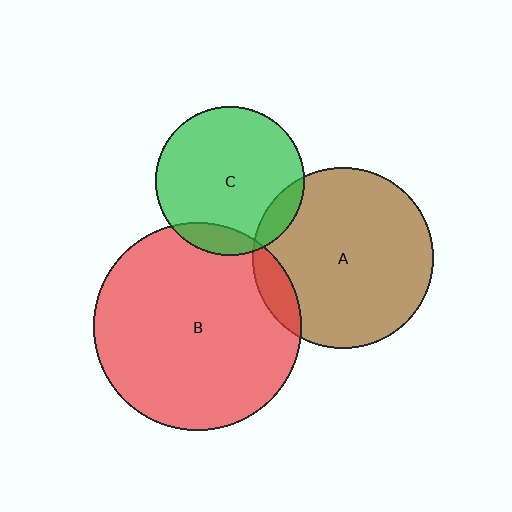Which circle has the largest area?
Circle B (red).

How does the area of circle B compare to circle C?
Approximately 2.0 times.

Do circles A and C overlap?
Yes.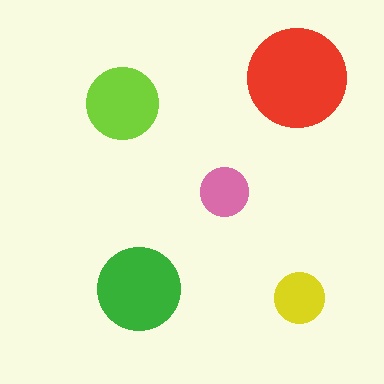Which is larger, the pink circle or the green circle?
The green one.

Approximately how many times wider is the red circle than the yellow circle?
About 2 times wider.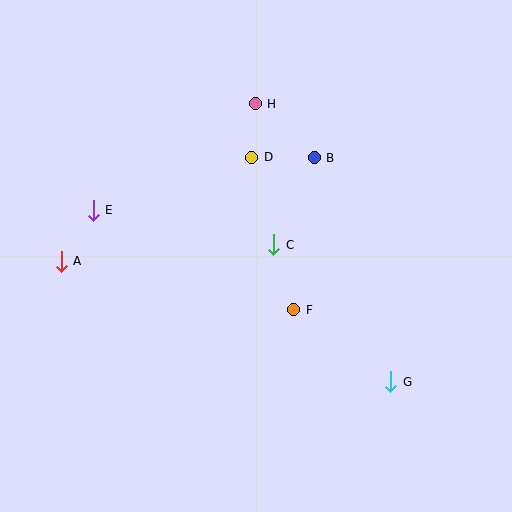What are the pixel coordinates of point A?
Point A is at (61, 261).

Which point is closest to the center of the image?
Point C at (274, 245) is closest to the center.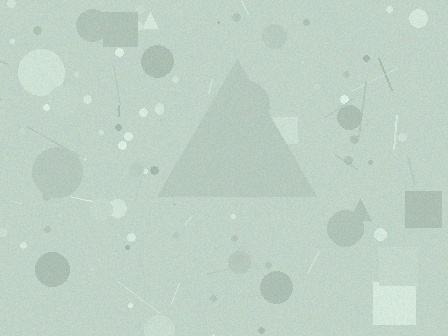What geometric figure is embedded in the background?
A triangle is embedded in the background.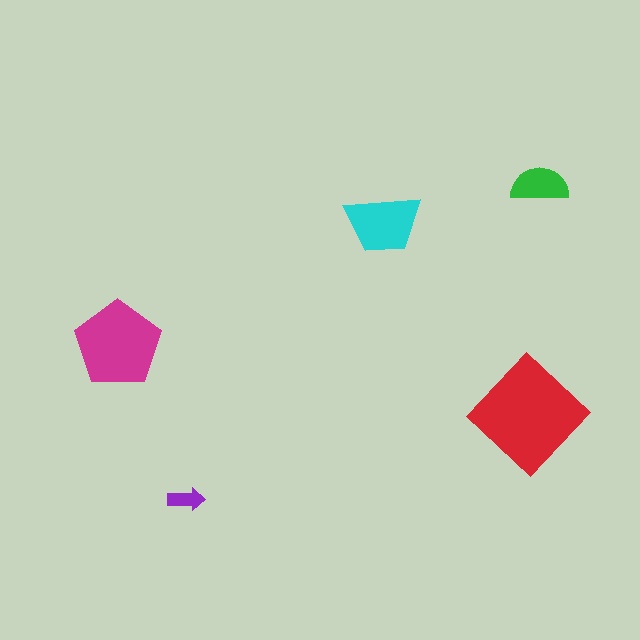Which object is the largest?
The red diamond.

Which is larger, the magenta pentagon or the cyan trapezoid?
The magenta pentagon.